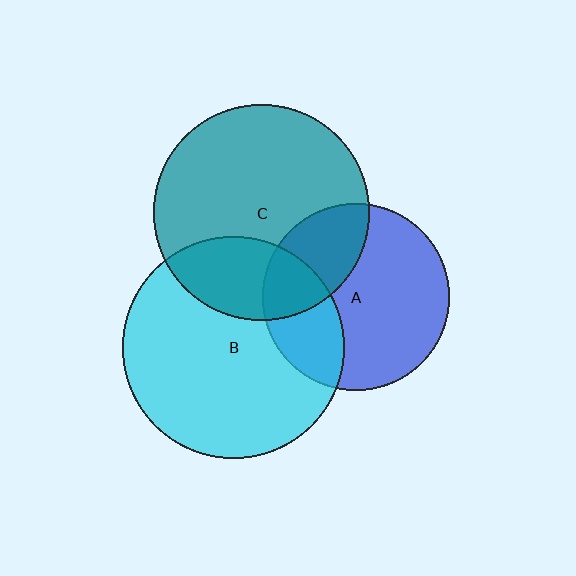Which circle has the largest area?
Circle B (cyan).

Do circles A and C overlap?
Yes.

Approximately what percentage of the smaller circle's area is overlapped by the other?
Approximately 30%.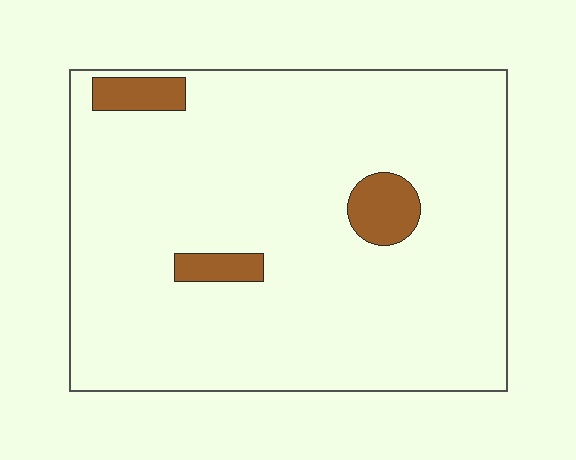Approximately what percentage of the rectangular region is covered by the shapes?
Approximately 5%.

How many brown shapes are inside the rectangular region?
3.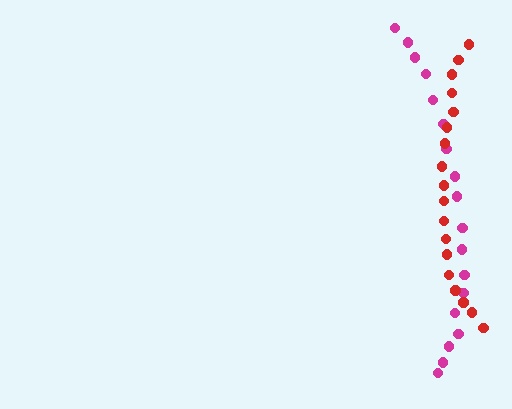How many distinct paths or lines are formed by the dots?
There are 2 distinct paths.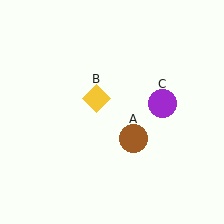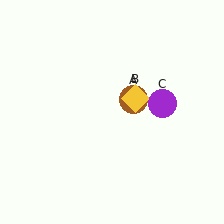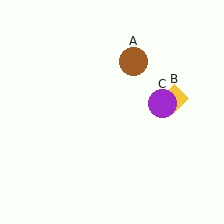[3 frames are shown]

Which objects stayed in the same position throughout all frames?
Purple circle (object C) remained stationary.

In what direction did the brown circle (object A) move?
The brown circle (object A) moved up.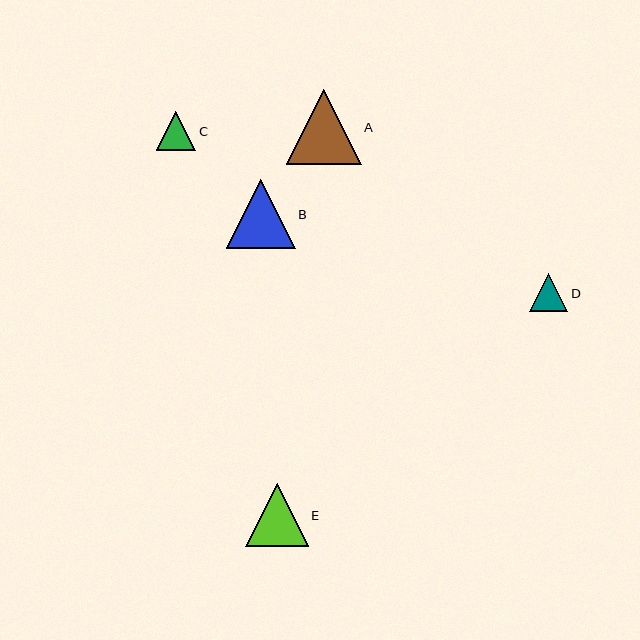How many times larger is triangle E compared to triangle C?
Triangle E is approximately 1.6 times the size of triangle C.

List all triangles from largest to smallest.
From largest to smallest: A, B, E, C, D.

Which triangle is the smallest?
Triangle D is the smallest with a size of approximately 39 pixels.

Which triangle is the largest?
Triangle A is the largest with a size of approximately 75 pixels.